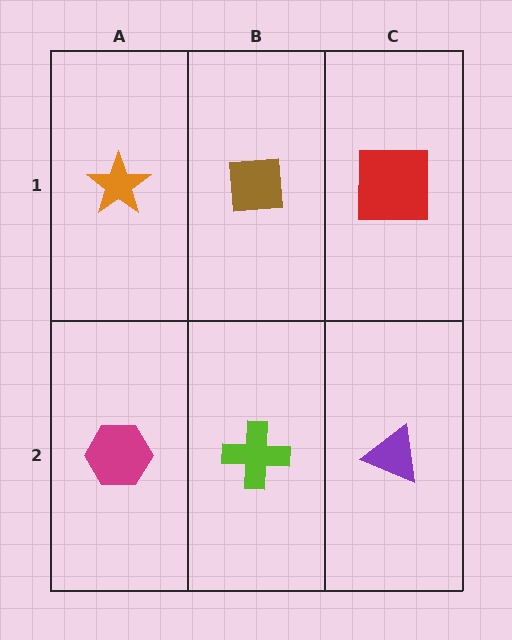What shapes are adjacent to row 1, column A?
A magenta hexagon (row 2, column A), a brown square (row 1, column B).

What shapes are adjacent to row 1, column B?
A lime cross (row 2, column B), an orange star (row 1, column A), a red square (row 1, column C).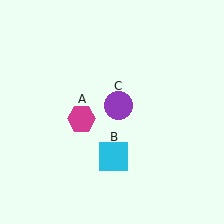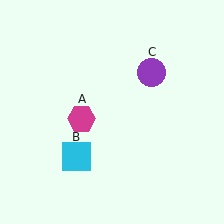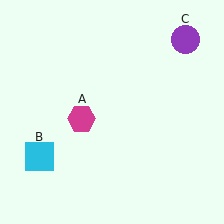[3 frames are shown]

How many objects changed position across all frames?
2 objects changed position: cyan square (object B), purple circle (object C).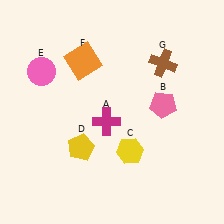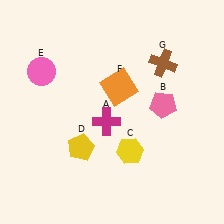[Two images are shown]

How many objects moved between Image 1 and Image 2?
1 object moved between the two images.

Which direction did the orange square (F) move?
The orange square (F) moved right.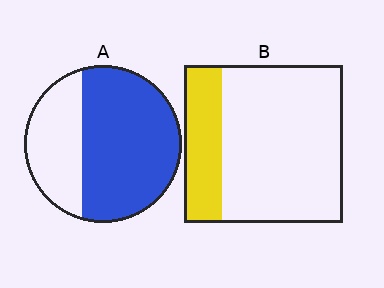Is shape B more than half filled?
No.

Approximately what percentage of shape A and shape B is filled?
A is approximately 65% and B is approximately 25%.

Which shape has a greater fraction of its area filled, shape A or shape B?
Shape A.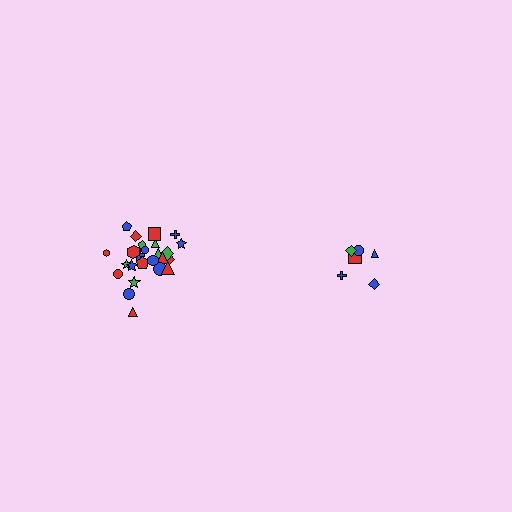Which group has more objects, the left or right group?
The left group.